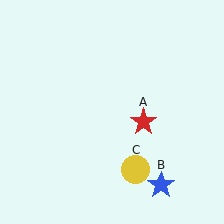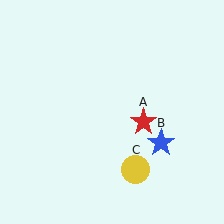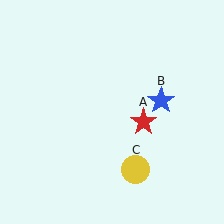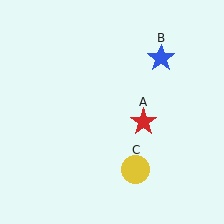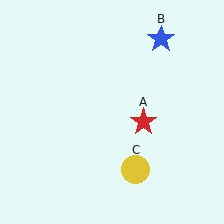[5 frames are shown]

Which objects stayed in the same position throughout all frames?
Red star (object A) and yellow circle (object C) remained stationary.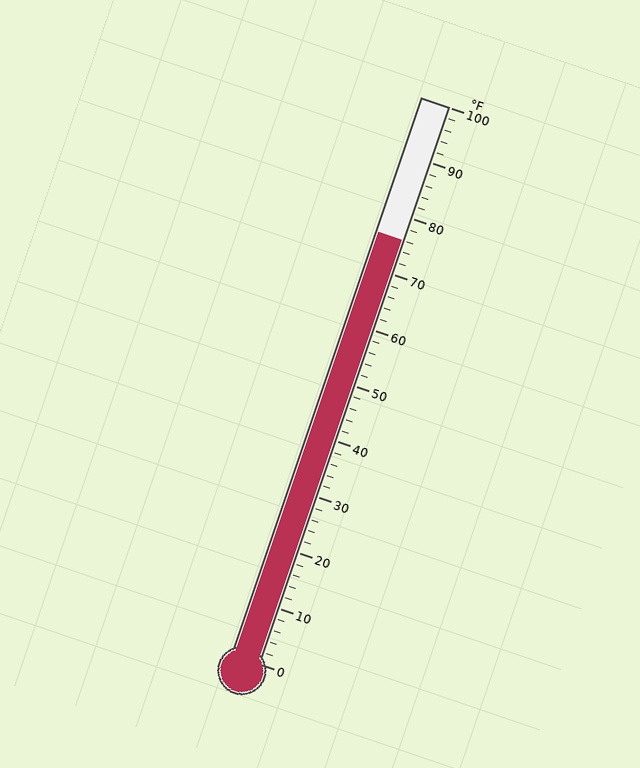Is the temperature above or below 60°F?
The temperature is above 60°F.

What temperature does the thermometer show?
The thermometer shows approximately 76°F.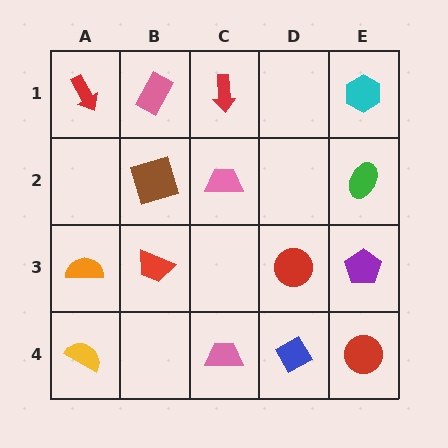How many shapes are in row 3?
4 shapes.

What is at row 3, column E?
A purple pentagon.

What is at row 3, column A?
An orange semicircle.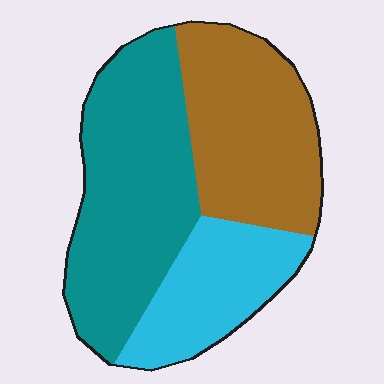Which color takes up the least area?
Cyan, at roughly 25%.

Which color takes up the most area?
Teal, at roughly 45%.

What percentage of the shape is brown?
Brown takes up between a third and a half of the shape.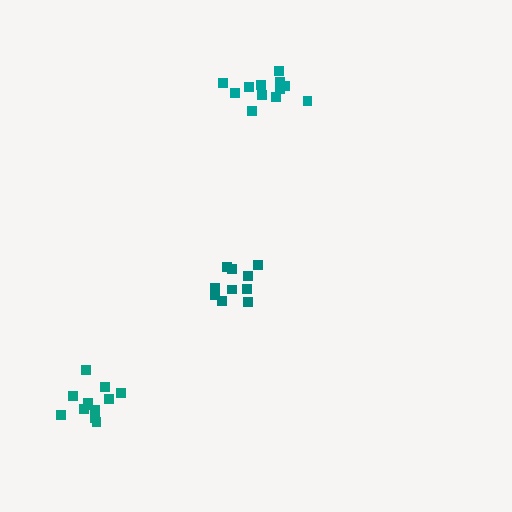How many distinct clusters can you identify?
There are 3 distinct clusters.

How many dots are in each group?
Group 1: 12 dots, Group 2: 12 dots, Group 3: 10 dots (34 total).